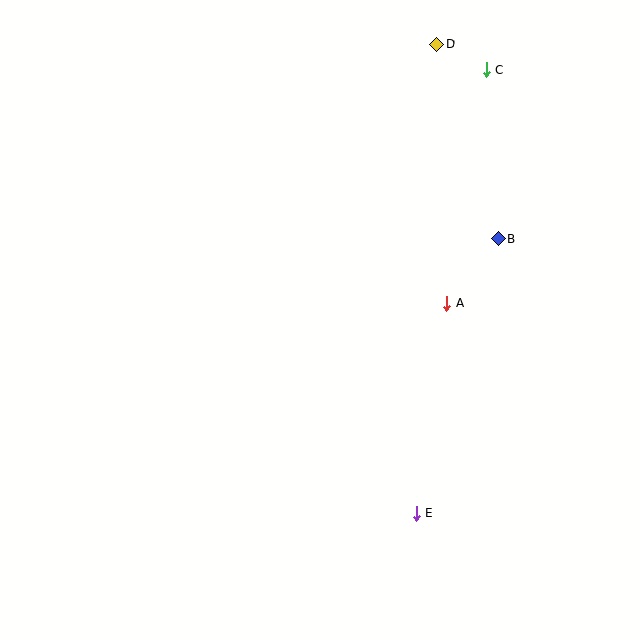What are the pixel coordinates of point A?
Point A is at (447, 303).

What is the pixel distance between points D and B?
The distance between D and B is 204 pixels.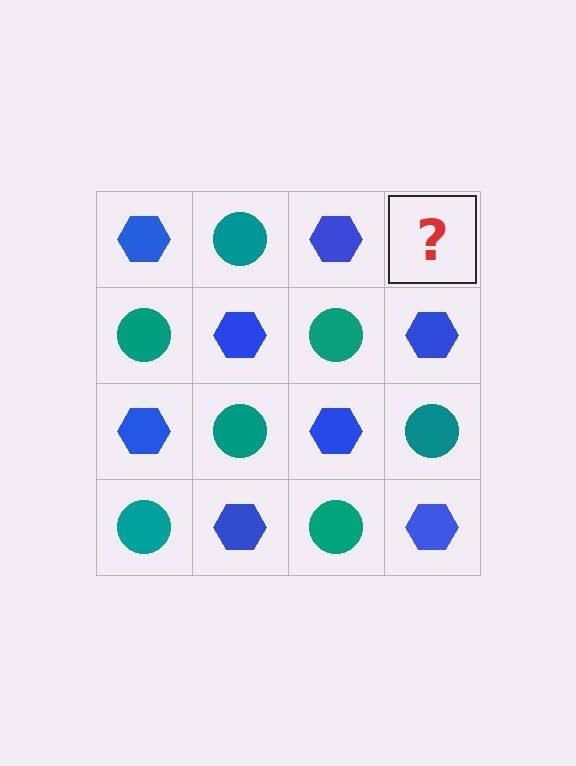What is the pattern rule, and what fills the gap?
The rule is that it alternates blue hexagon and teal circle in a checkerboard pattern. The gap should be filled with a teal circle.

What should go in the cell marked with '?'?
The missing cell should contain a teal circle.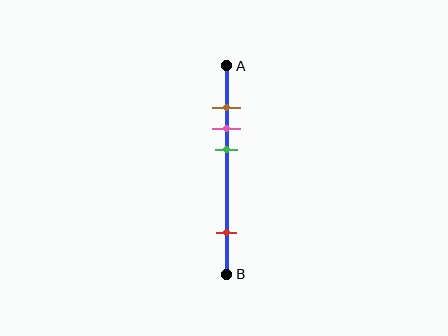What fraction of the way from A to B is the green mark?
The green mark is approximately 40% (0.4) of the way from A to B.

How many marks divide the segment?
There are 4 marks dividing the segment.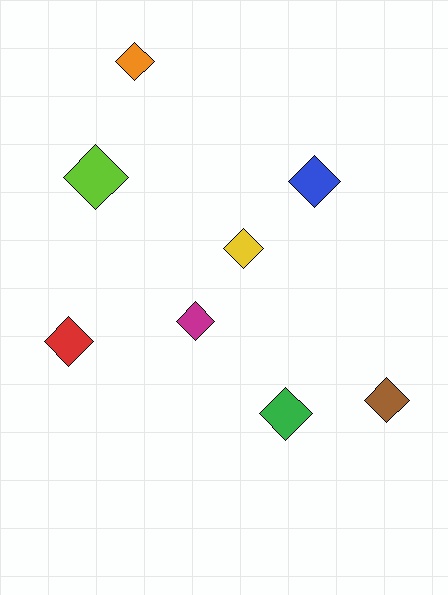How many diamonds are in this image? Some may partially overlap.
There are 8 diamonds.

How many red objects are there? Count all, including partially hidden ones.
There is 1 red object.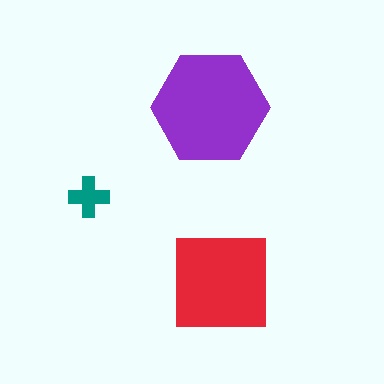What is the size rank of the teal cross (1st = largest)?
3rd.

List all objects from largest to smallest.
The purple hexagon, the red square, the teal cross.